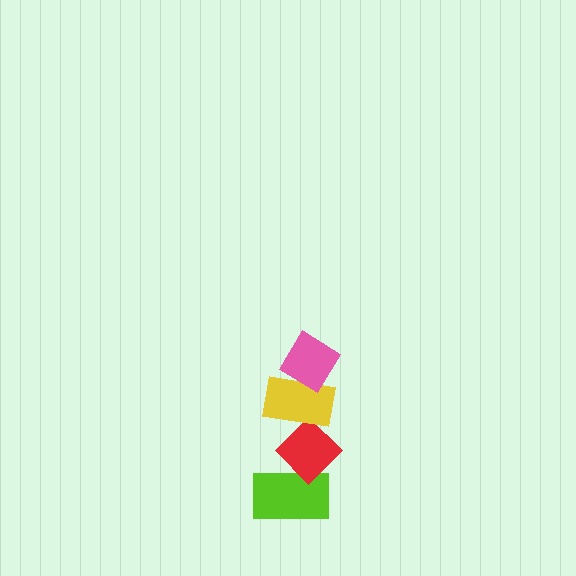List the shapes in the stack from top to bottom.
From top to bottom: the pink diamond, the yellow rectangle, the red diamond, the lime rectangle.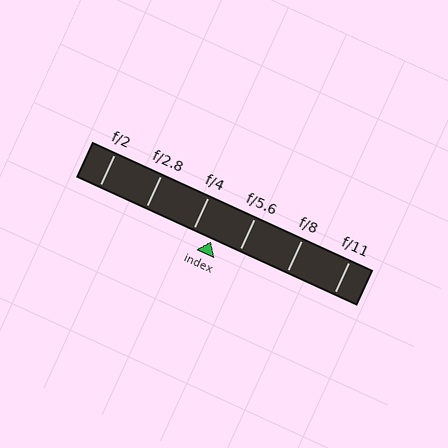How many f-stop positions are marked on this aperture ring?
There are 6 f-stop positions marked.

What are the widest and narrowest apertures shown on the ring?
The widest aperture shown is f/2 and the narrowest is f/11.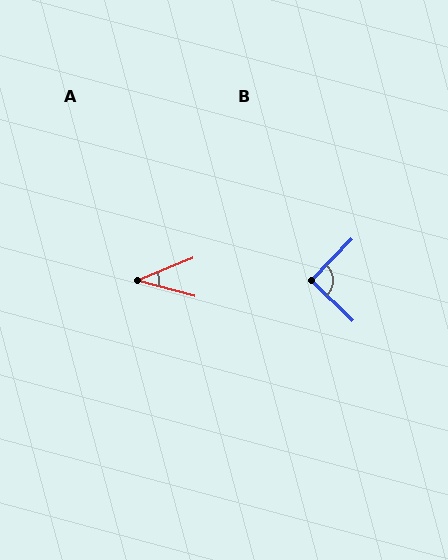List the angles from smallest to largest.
A (37°), B (90°).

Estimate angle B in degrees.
Approximately 90 degrees.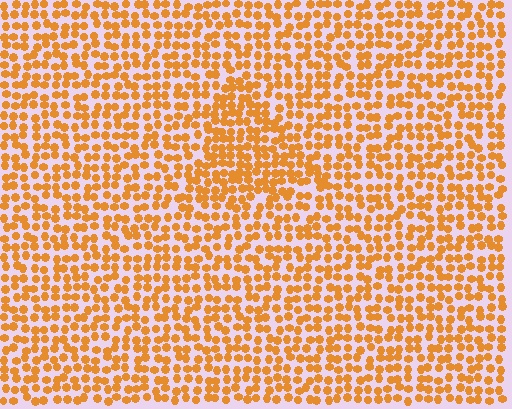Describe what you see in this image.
The image contains small orange elements arranged at two different densities. A triangle-shaped region is visible where the elements are more densely packed than the surrounding area.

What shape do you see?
I see a triangle.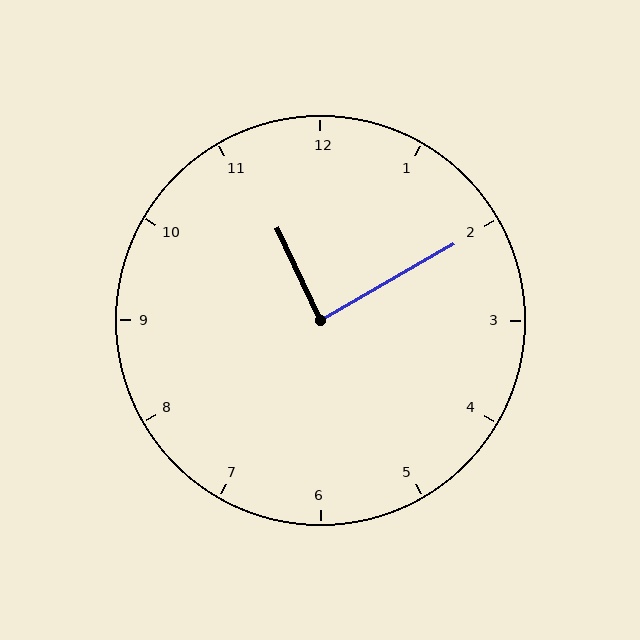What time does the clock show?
11:10.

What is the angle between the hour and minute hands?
Approximately 85 degrees.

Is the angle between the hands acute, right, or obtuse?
It is right.